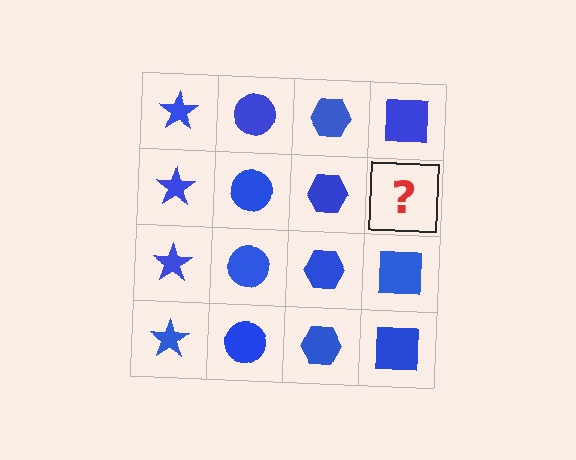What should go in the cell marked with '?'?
The missing cell should contain a blue square.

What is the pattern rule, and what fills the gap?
The rule is that each column has a consistent shape. The gap should be filled with a blue square.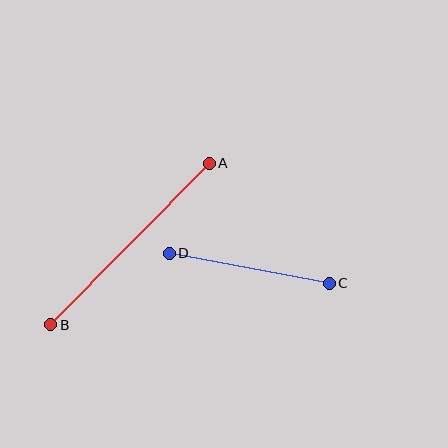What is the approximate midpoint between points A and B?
The midpoint is at approximately (130, 244) pixels.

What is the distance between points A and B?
The distance is approximately 226 pixels.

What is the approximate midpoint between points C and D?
The midpoint is at approximately (249, 268) pixels.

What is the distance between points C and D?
The distance is approximately 163 pixels.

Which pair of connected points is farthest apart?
Points A and B are farthest apart.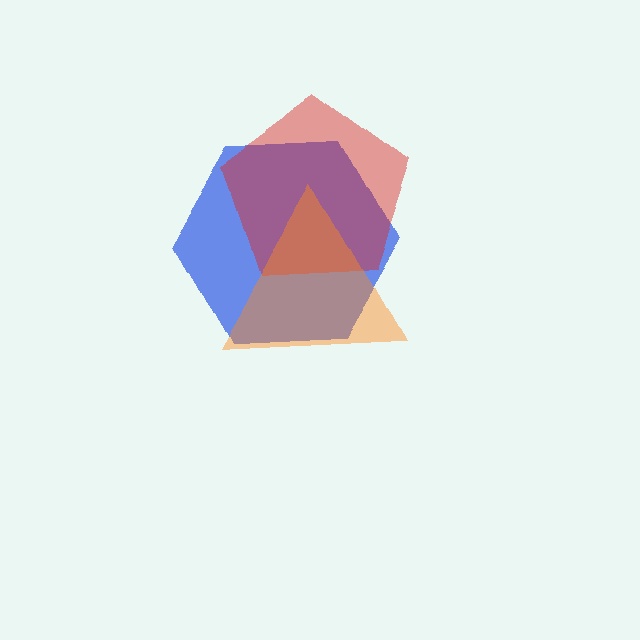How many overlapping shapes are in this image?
There are 3 overlapping shapes in the image.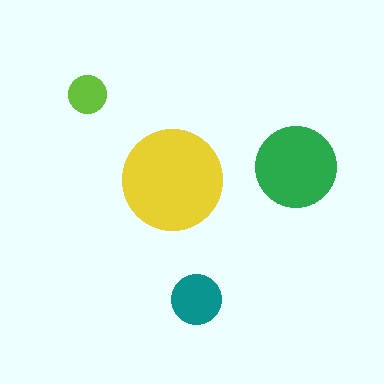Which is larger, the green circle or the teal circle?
The green one.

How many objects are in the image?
There are 4 objects in the image.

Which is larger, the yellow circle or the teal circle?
The yellow one.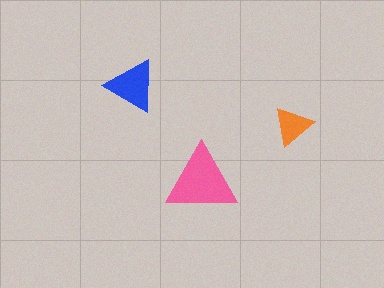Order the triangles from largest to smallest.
the pink one, the blue one, the orange one.